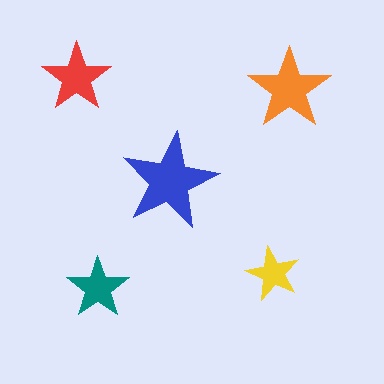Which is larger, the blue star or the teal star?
The blue one.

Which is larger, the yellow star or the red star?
The red one.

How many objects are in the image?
There are 5 objects in the image.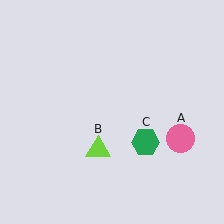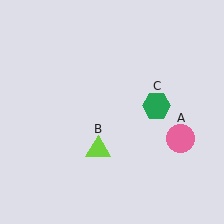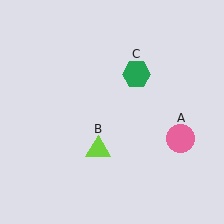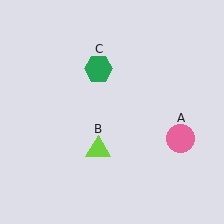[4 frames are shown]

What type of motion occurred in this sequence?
The green hexagon (object C) rotated counterclockwise around the center of the scene.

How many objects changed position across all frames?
1 object changed position: green hexagon (object C).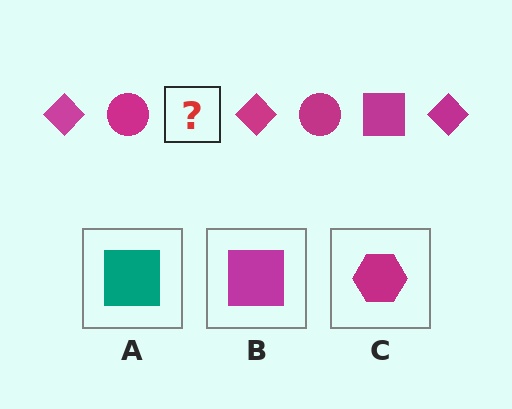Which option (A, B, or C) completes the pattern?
B.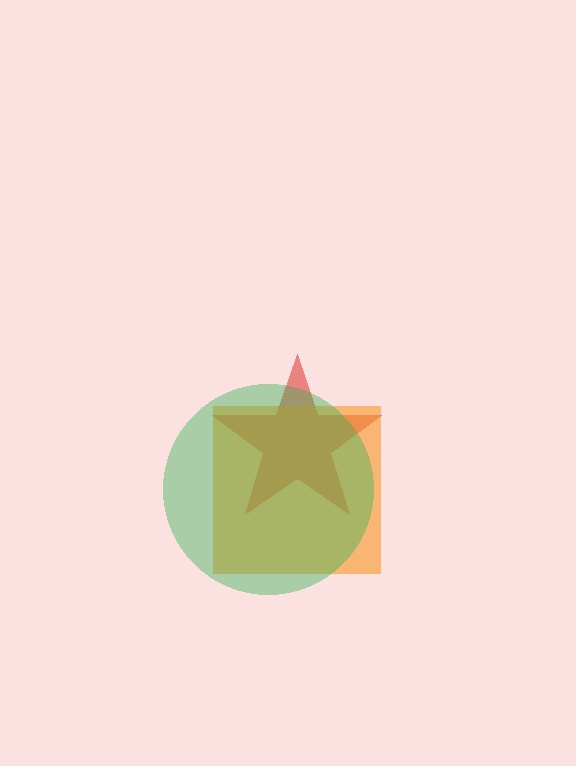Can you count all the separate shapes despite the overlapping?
Yes, there are 3 separate shapes.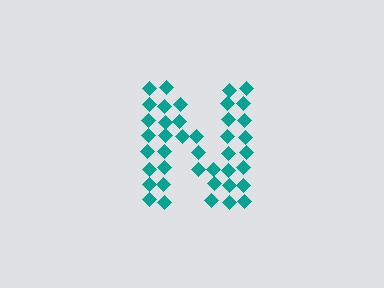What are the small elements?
The small elements are diamonds.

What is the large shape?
The large shape is the letter N.